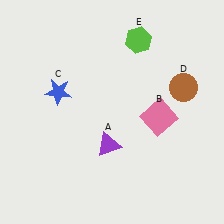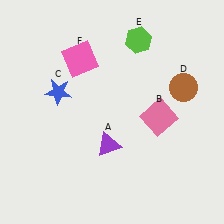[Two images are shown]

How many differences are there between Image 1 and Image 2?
There is 1 difference between the two images.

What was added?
A pink square (F) was added in Image 2.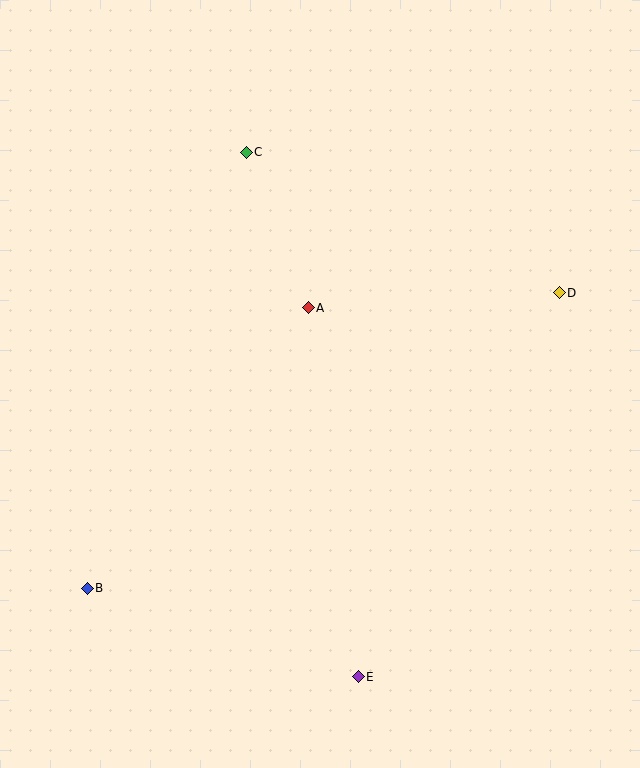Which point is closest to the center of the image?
Point A at (308, 308) is closest to the center.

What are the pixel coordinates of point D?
Point D is at (559, 293).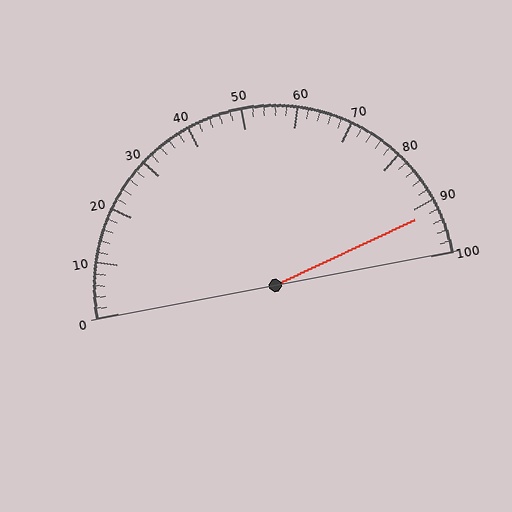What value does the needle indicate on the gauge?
The needle indicates approximately 92.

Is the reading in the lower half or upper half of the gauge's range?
The reading is in the upper half of the range (0 to 100).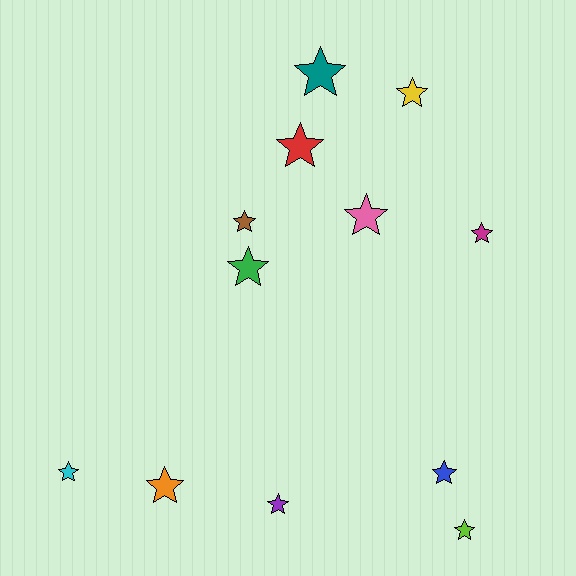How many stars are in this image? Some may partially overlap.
There are 12 stars.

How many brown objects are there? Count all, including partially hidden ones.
There is 1 brown object.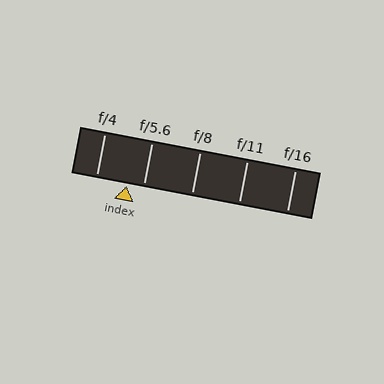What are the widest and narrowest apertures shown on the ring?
The widest aperture shown is f/4 and the narrowest is f/16.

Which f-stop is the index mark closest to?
The index mark is closest to f/5.6.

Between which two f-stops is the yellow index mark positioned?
The index mark is between f/4 and f/5.6.